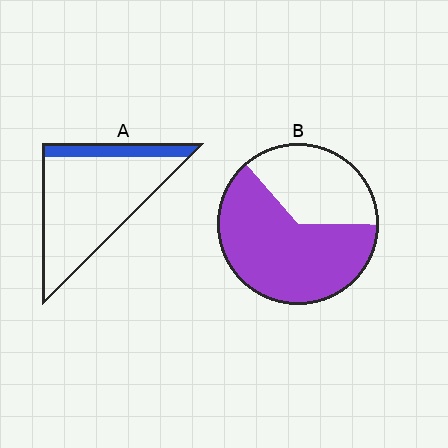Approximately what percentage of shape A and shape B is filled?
A is approximately 15% and B is approximately 65%.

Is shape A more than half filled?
No.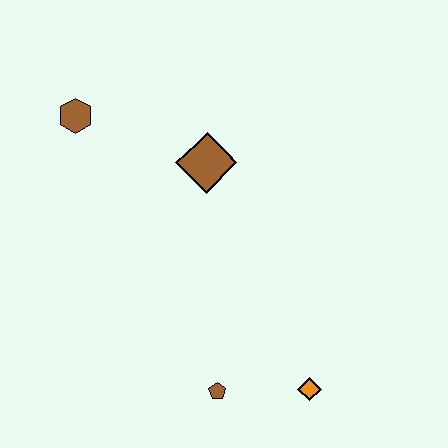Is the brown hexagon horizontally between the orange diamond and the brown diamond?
No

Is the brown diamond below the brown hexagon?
Yes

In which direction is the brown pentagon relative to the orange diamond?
The brown pentagon is to the left of the orange diamond.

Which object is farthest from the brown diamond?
The orange diamond is farthest from the brown diamond.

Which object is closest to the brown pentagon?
The orange diamond is closest to the brown pentagon.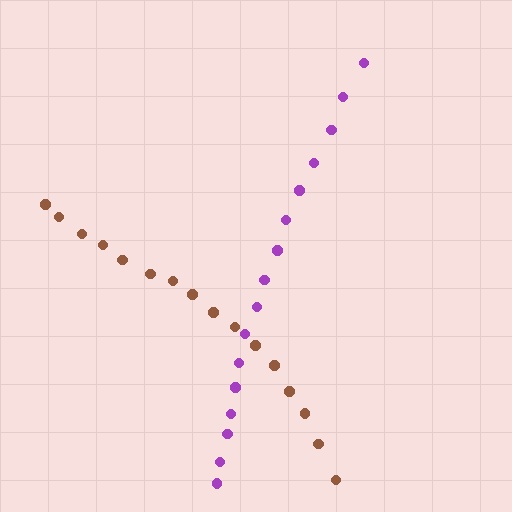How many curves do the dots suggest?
There are 2 distinct paths.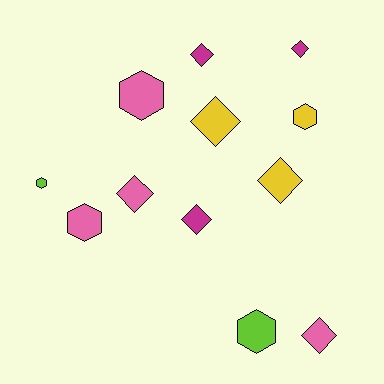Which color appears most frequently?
Pink, with 4 objects.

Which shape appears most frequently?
Diamond, with 7 objects.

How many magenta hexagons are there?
There are no magenta hexagons.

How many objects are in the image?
There are 12 objects.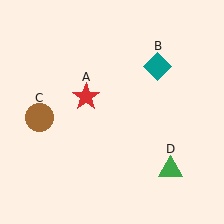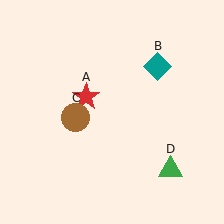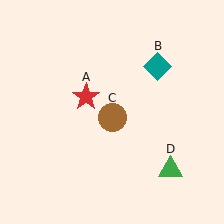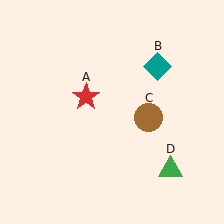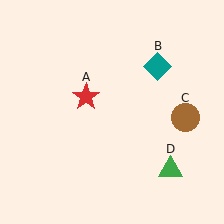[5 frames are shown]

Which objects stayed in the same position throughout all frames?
Red star (object A) and teal diamond (object B) and green triangle (object D) remained stationary.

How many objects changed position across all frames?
1 object changed position: brown circle (object C).